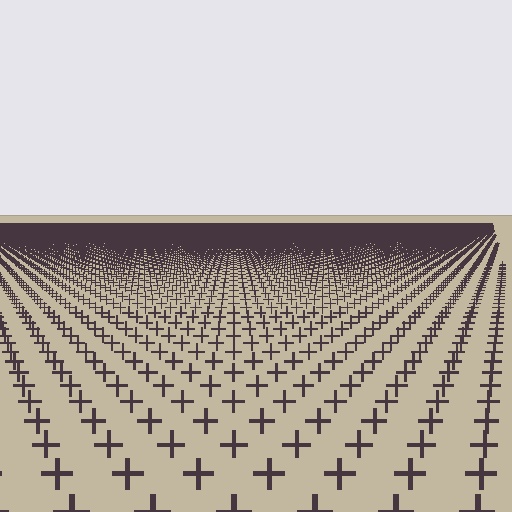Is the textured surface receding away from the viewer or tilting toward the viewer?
The surface is receding away from the viewer. Texture elements get smaller and denser toward the top.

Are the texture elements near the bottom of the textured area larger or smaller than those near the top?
Larger. Near the bottom, elements are closer to the viewer and appear at a bigger on-screen size.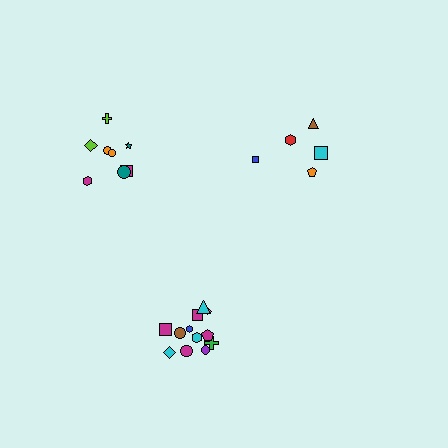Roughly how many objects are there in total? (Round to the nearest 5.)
Roughly 25 objects in total.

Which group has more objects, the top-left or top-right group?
The top-left group.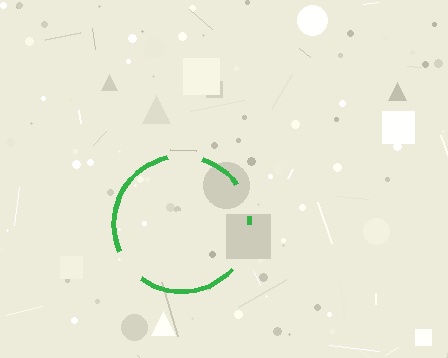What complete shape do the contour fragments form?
The contour fragments form a circle.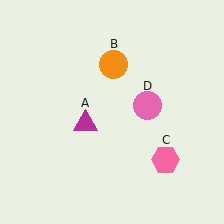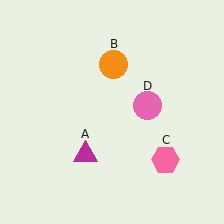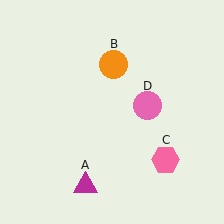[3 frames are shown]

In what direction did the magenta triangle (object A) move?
The magenta triangle (object A) moved down.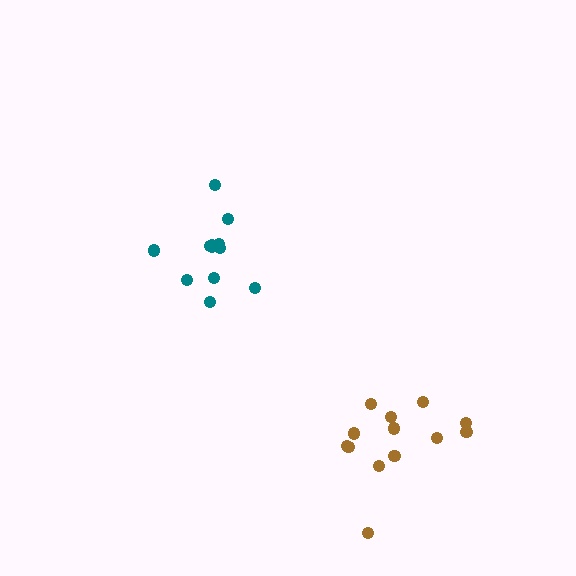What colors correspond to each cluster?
The clusters are colored: teal, brown.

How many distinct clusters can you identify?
There are 2 distinct clusters.